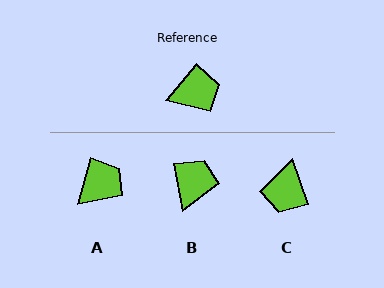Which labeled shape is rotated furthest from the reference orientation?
C, about 121 degrees away.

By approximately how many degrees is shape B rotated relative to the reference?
Approximately 50 degrees counter-clockwise.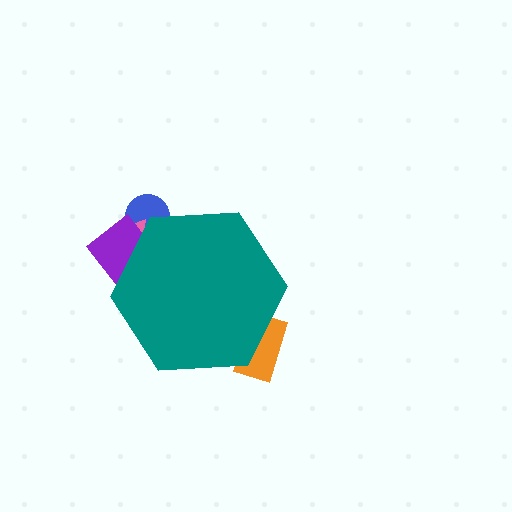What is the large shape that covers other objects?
A teal hexagon.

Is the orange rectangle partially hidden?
Yes, the orange rectangle is partially hidden behind the teal hexagon.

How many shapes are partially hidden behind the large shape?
4 shapes are partially hidden.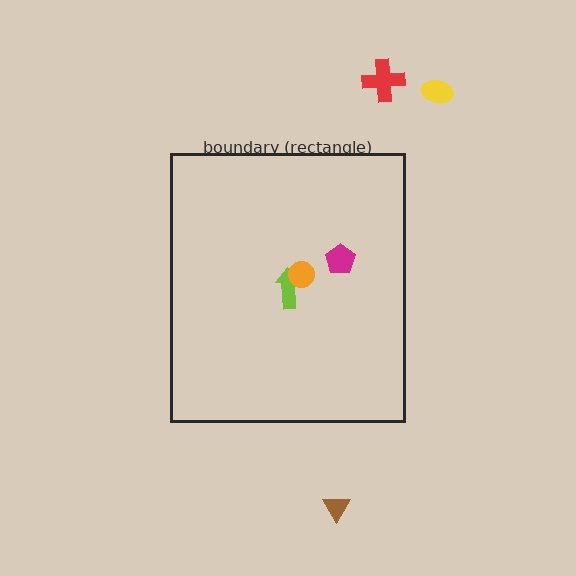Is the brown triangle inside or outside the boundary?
Outside.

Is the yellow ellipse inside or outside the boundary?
Outside.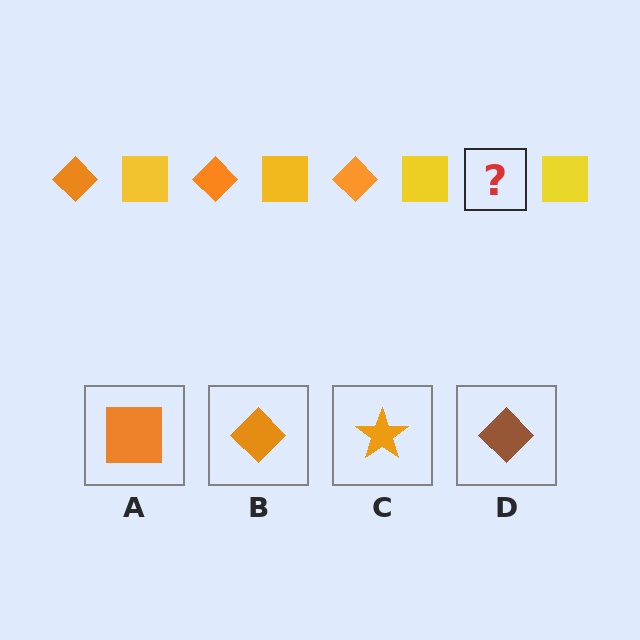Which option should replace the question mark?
Option B.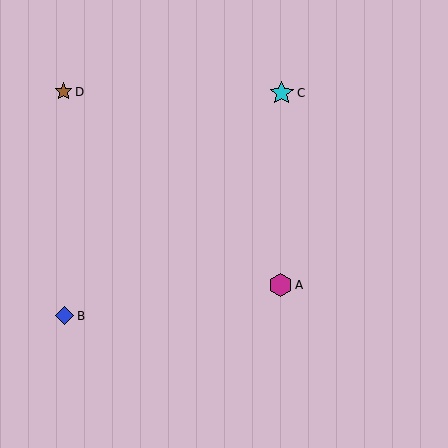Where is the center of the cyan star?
The center of the cyan star is at (282, 93).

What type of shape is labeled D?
Shape D is a brown star.